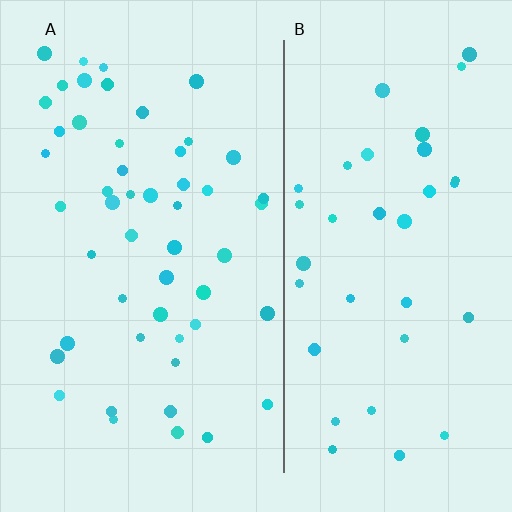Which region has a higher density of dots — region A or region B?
A (the left).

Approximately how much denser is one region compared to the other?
Approximately 1.4× — region A over region B.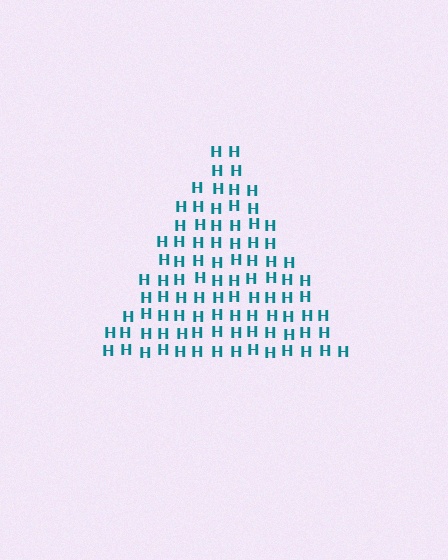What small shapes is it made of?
It is made of small letter H's.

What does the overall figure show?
The overall figure shows a triangle.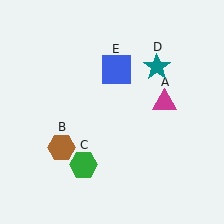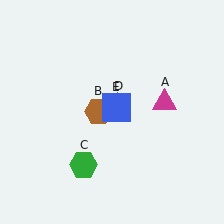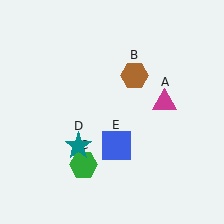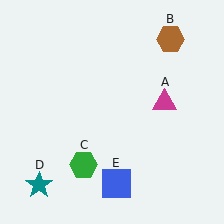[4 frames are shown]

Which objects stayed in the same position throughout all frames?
Magenta triangle (object A) and green hexagon (object C) remained stationary.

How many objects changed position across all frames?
3 objects changed position: brown hexagon (object B), teal star (object D), blue square (object E).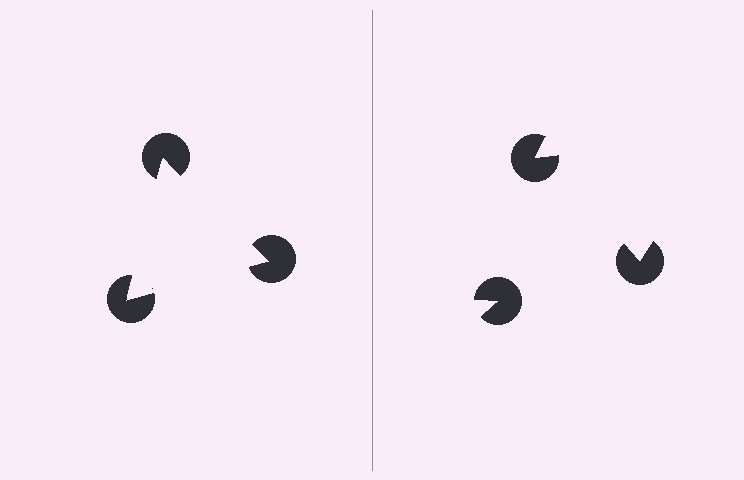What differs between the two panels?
The pac-man discs are positioned identically on both sides; only the wedge orientations differ. On the left they align to a triangle; on the right they are misaligned.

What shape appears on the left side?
An illusory triangle.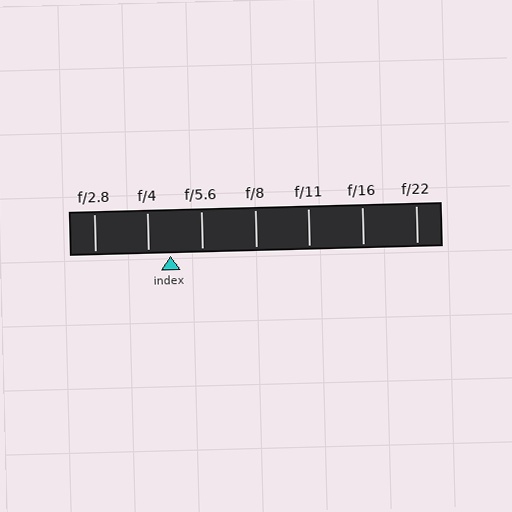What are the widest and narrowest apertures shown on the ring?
The widest aperture shown is f/2.8 and the narrowest is f/22.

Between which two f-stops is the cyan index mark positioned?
The index mark is between f/4 and f/5.6.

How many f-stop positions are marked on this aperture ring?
There are 7 f-stop positions marked.